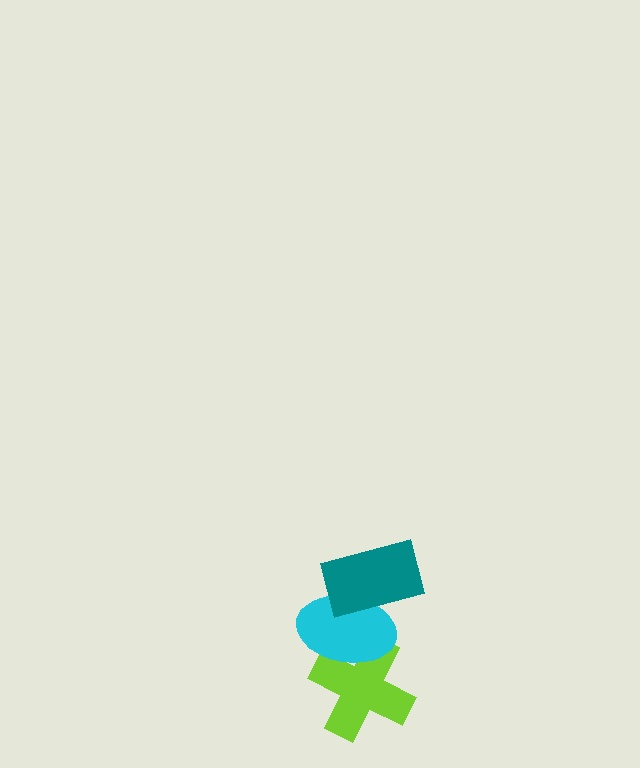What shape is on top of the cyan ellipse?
The teal rectangle is on top of the cyan ellipse.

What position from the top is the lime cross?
The lime cross is 3rd from the top.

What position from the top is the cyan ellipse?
The cyan ellipse is 2nd from the top.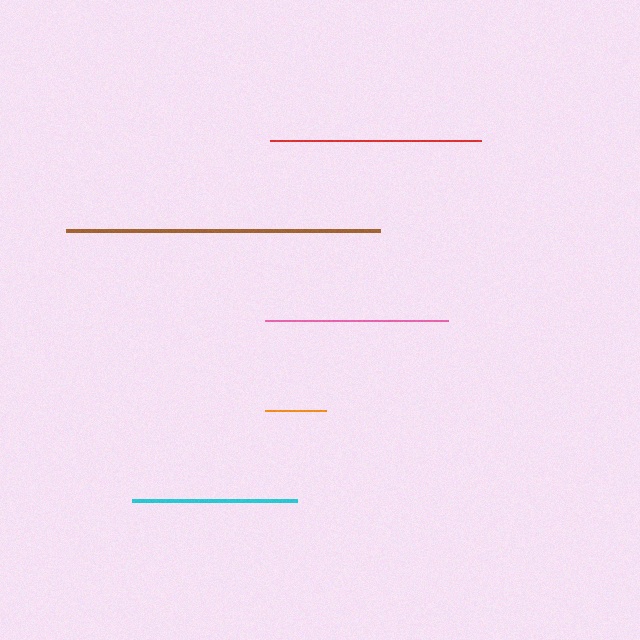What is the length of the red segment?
The red segment is approximately 211 pixels long.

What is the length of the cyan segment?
The cyan segment is approximately 165 pixels long.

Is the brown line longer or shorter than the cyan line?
The brown line is longer than the cyan line.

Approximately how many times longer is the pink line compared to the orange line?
The pink line is approximately 3.0 times the length of the orange line.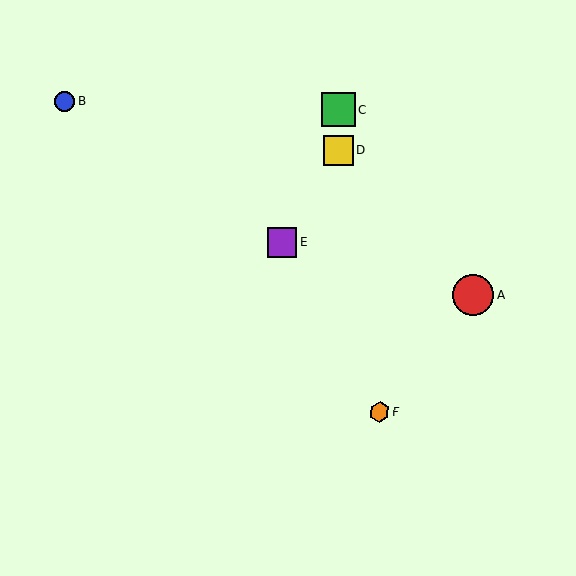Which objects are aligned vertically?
Objects C, D are aligned vertically.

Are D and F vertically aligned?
No, D is at x≈338 and F is at x≈380.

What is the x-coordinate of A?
Object A is at x≈473.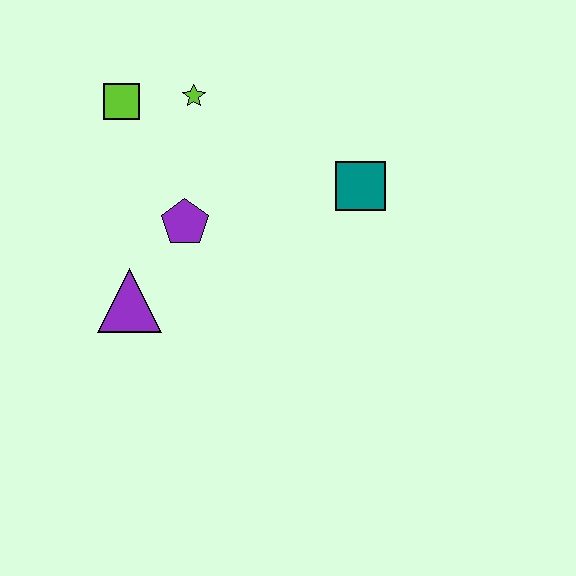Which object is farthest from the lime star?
The purple triangle is farthest from the lime star.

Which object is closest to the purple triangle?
The purple pentagon is closest to the purple triangle.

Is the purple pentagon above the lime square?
No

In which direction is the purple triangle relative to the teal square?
The purple triangle is to the left of the teal square.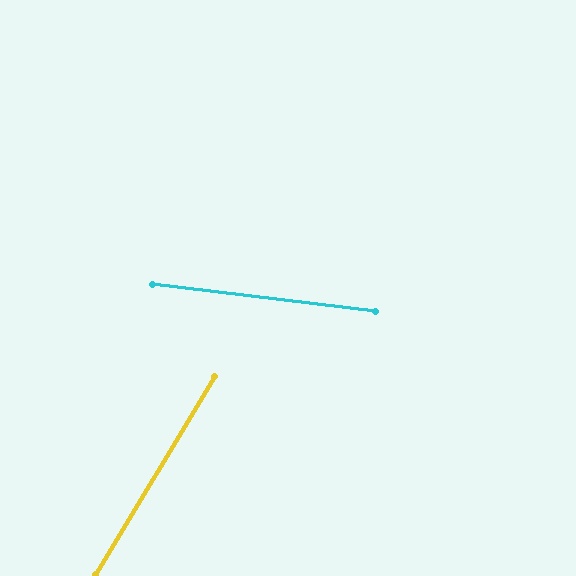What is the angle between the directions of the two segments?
Approximately 66 degrees.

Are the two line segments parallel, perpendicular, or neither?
Neither parallel nor perpendicular — they differ by about 66°.